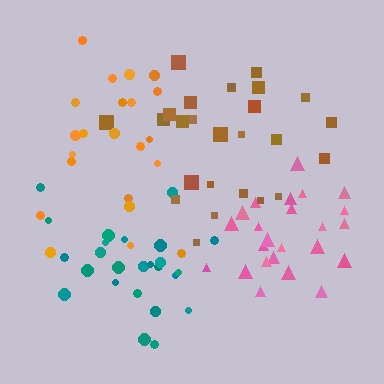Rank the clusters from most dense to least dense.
pink, teal, brown, orange.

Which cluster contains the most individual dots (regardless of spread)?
Teal (26).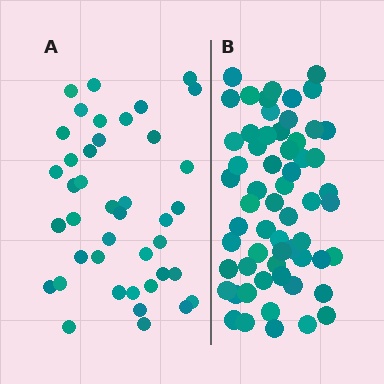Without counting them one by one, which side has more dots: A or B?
Region B (the right region) has more dots.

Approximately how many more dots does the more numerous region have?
Region B has approximately 20 more dots than region A.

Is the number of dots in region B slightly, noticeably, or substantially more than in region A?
Region B has substantially more. The ratio is roughly 1.5 to 1.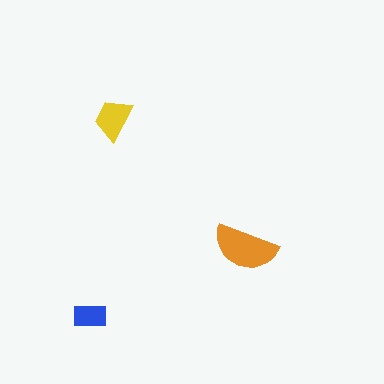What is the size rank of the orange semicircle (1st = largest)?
1st.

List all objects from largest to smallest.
The orange semicircle, the yellow trapezoid, the blue rectangle.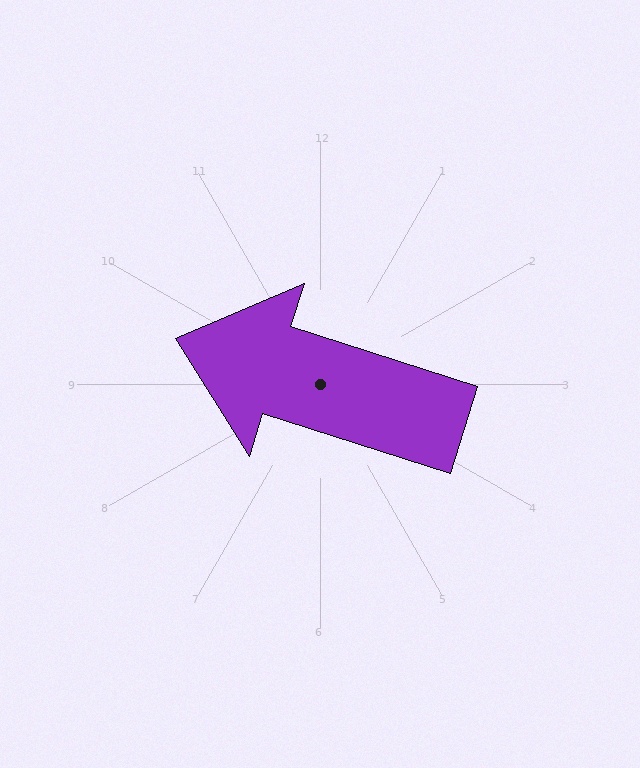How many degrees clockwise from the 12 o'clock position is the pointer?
Approximately 288 degrees.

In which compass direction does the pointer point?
West.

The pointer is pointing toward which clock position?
Roughly 10 o'clock.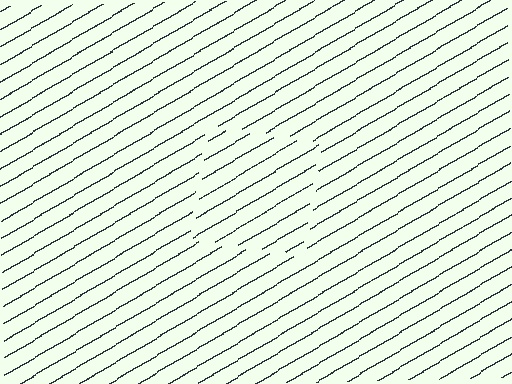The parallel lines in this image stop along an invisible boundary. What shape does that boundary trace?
An illusory square. The interior of the shape contains the same grating, shifted by half a period — the contour is defined by the phase discontinuity where line-ends from the inner and outer gratings abut.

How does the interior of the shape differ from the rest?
The interior of the shape contains the same grating, shifted by half a period — the contour is defined by the phase discontinuity where line-ends from the inner and outer gratings abut.